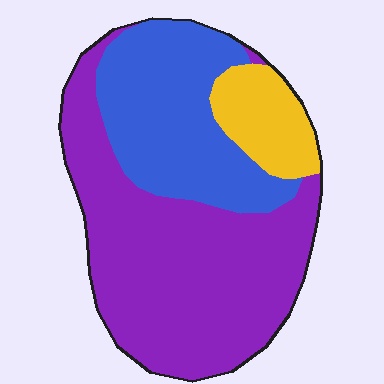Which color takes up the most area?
Purple, at roughly 55%.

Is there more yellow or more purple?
Purple.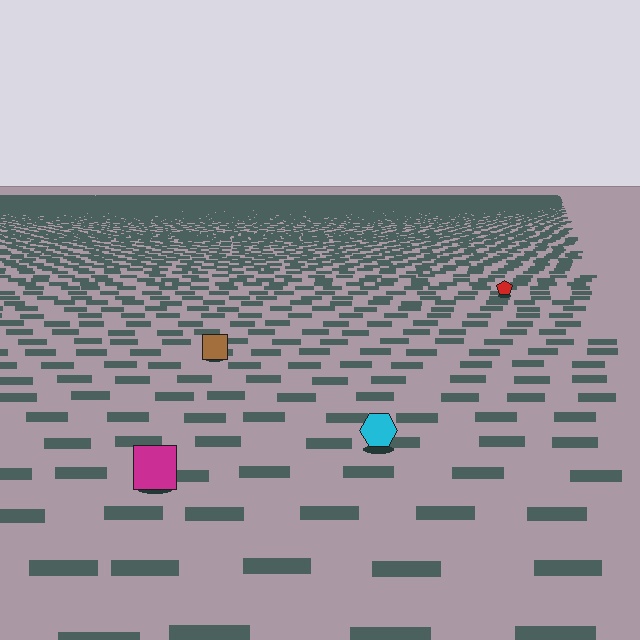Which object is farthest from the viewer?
The red pentagon is farthest from the viewer. It appears smaller and the ground texture around it is denser.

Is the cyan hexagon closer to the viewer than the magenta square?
No. The magenta square is closer — you can tell from the texture gradient: the ground texture is coarser near it.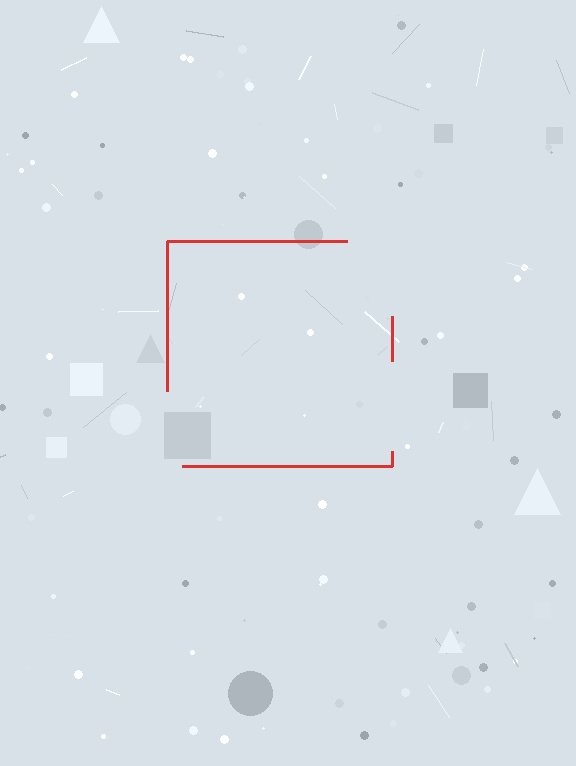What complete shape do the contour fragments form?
The contour fragments form a square.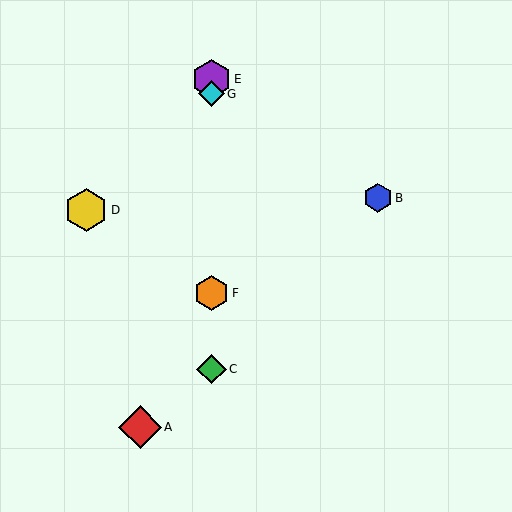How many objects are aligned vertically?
4 objects (C, E, F, G) are aligned vertically.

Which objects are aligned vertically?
Objects C, E, F, G are aligned vertically.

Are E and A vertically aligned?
No, E is at x≈211 and A is at x≈140.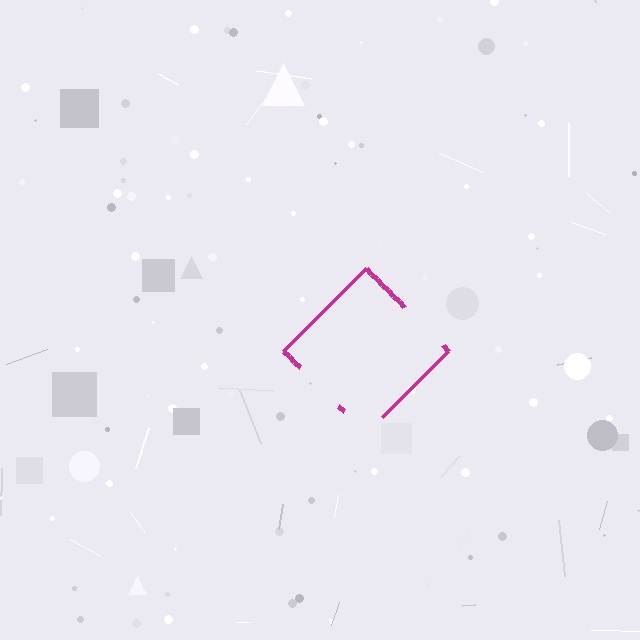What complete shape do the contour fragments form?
The contour fragments form a diamond.